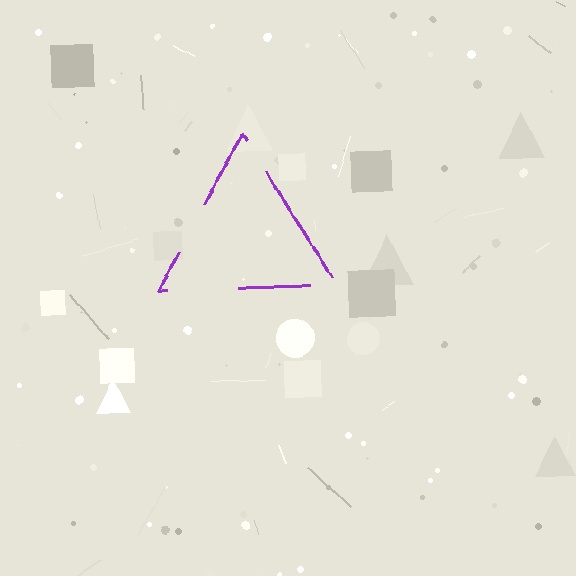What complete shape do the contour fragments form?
The contour fragments form a triangle.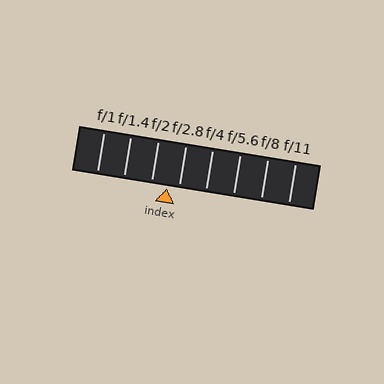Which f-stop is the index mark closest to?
The index mark is closest to f/2.8.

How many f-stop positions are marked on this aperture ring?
There are 8 f-stop positions marked.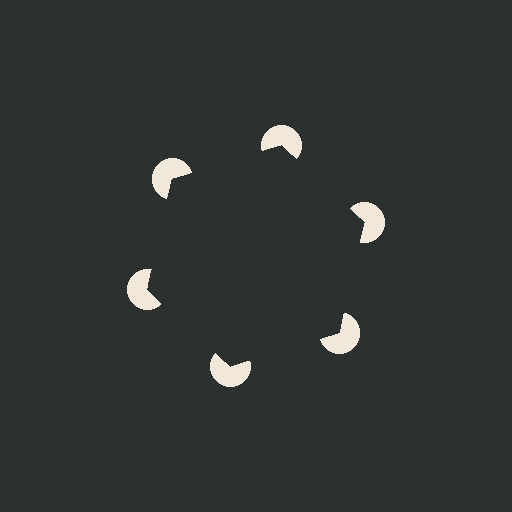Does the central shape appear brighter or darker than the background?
It typically appears slightly darker than the background, even though no actual brightness change is drawn.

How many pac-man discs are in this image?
There are 6 — one at each vertex of the illusory hexagon.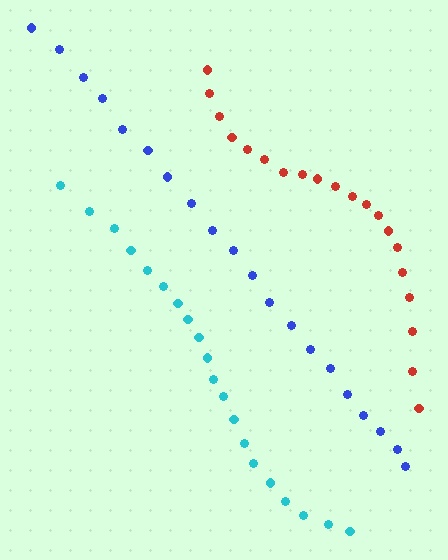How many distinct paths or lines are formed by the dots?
There are 3 distinct paths.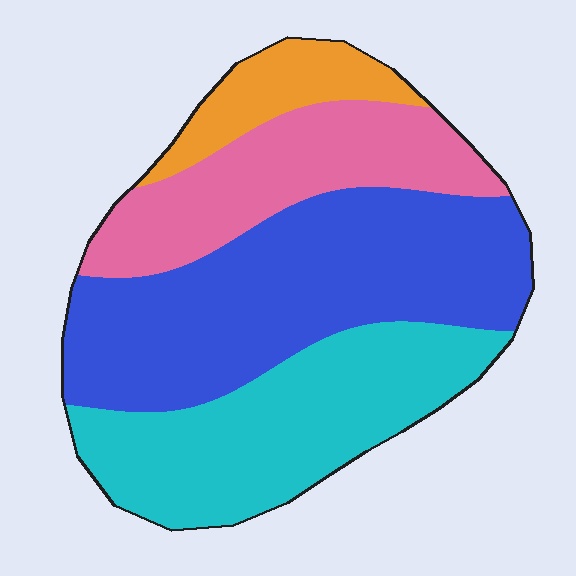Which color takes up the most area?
Blue, at roughly 40%.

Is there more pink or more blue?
Blue.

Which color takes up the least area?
Orange, at roughly 10%.